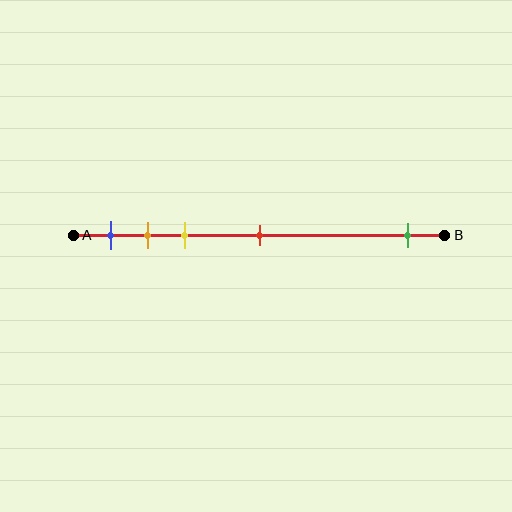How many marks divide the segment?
There are 5 marks dividing the segment.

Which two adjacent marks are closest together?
The orange and yellow marks are the closest adjacent pair.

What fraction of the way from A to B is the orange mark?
The orange mark is approximately 20% (0.2) of the way from A to B.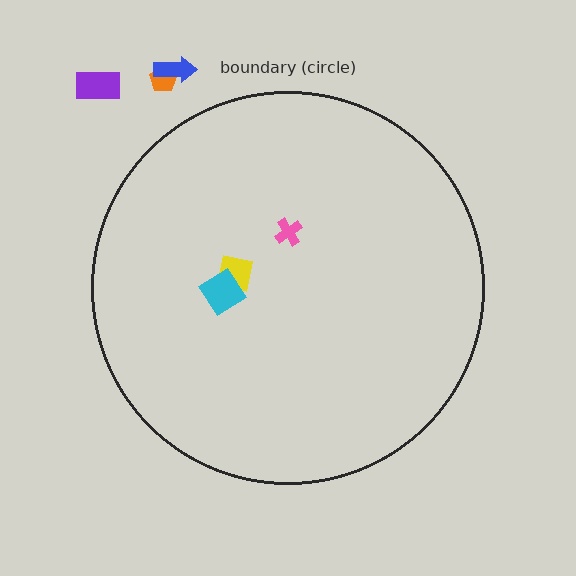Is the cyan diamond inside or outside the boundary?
Inside.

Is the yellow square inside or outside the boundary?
Inside.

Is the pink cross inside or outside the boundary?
Inside.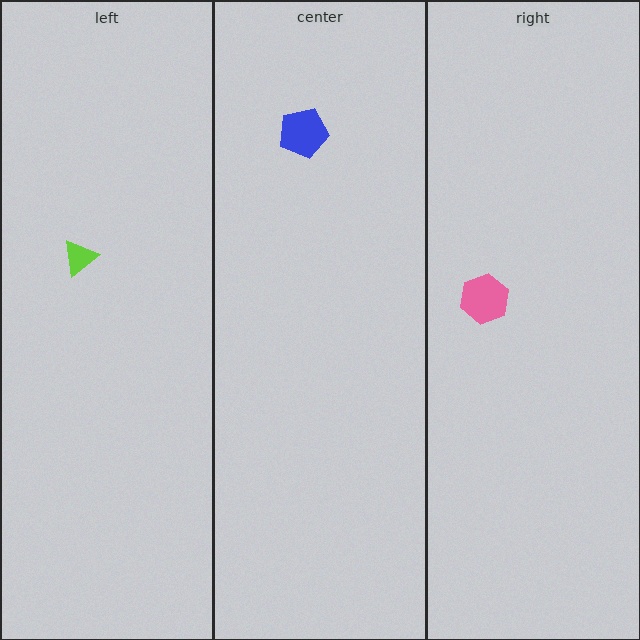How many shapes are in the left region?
1.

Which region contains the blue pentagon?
The center region.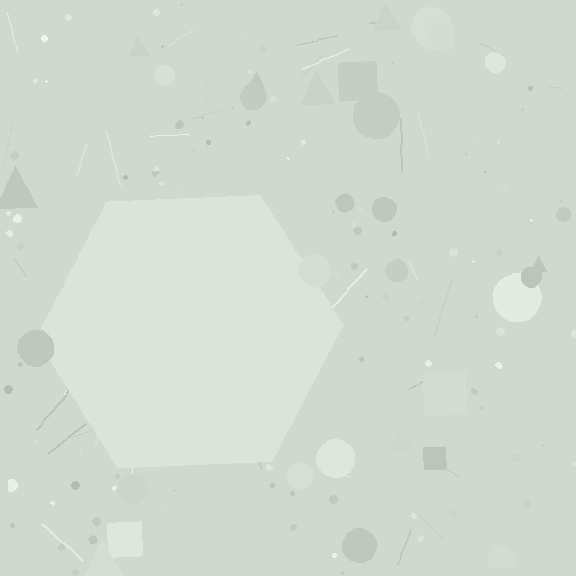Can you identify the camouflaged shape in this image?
The camouflaged shape is a hexagon.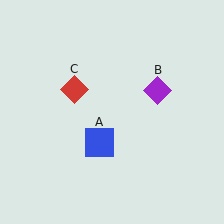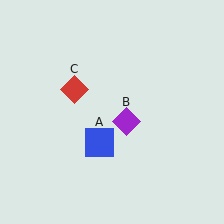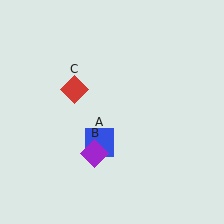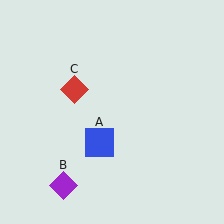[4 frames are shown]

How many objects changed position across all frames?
1 object changed position: purple diamond (object B).